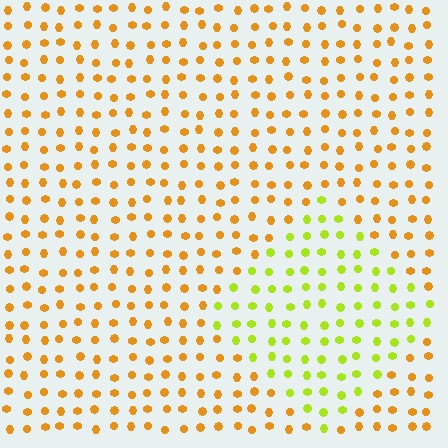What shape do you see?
I see a diamond.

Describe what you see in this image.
The image is filled with small orange elements in a uniform arrangement. A diamond-shaped region is visible where the elements are tinted to a slightly different hue, forming a subtle color boundary.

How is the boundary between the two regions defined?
The boundary is defined purely by a slight shift in hue (about 44 degrees). Spacing, size, and orientation are identical on both sides.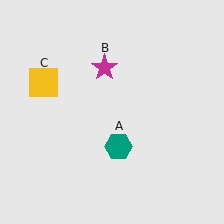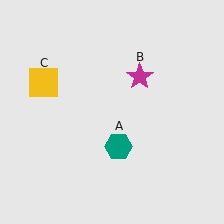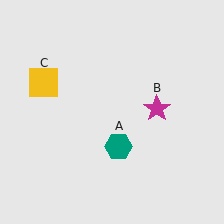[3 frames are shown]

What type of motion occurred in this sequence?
The magenta star (object B) rotated clockwise around the center of the scene.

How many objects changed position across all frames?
1 object changed position: magenta star (object B).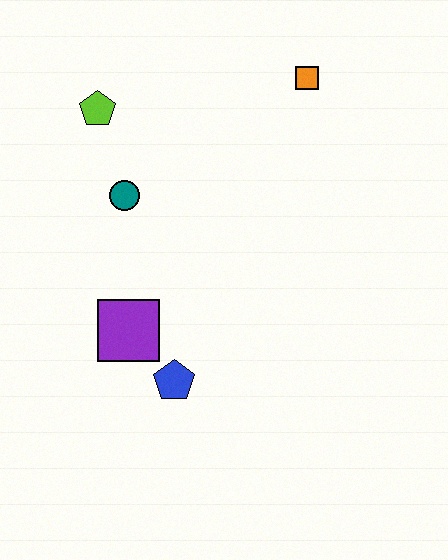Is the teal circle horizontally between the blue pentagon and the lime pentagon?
Yes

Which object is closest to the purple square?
The blue pentagon is closest to the purple square.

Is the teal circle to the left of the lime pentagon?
No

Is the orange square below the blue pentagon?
No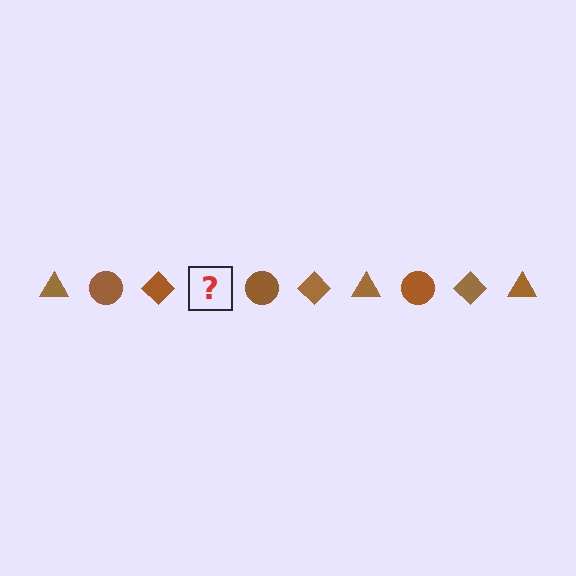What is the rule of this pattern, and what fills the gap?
The rule is that the pattern cycles through triangle, circle, diamond shapes in brown. The gap should be filled with a brown triangle.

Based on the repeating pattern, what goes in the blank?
The blank should be a brown triangle.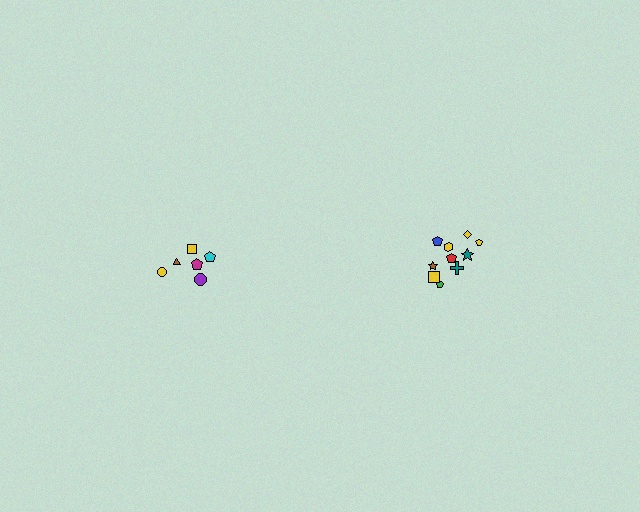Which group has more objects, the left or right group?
The right group.